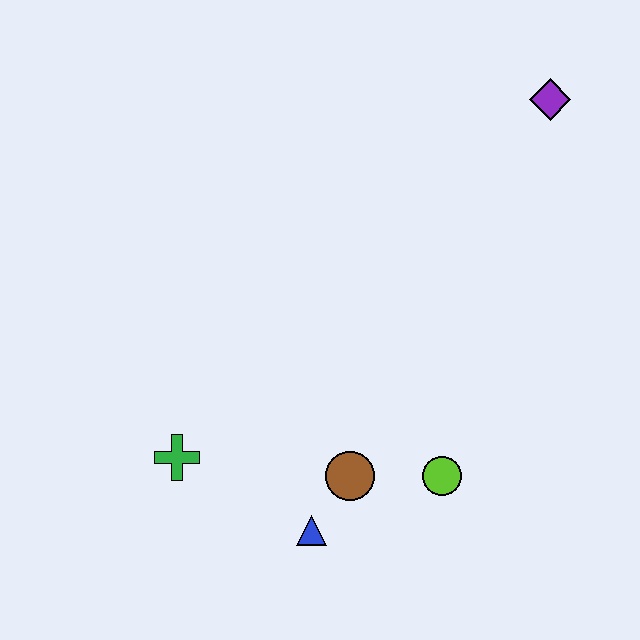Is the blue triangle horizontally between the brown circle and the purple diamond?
No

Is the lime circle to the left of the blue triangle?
No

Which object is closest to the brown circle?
The blue triangle is closest to the brown circle.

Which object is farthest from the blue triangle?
The purple diamond is farthest from the blue triangle.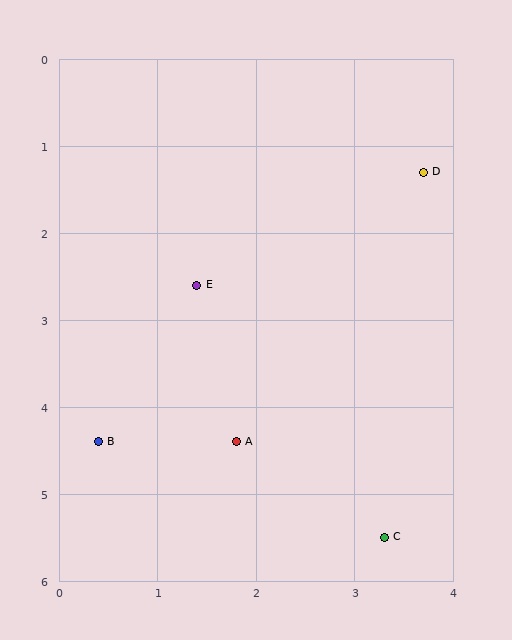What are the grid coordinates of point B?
Point B is at approximately (0.4, 4.4).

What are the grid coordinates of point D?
Point D is at approximately (3.7, 1.3).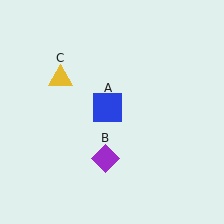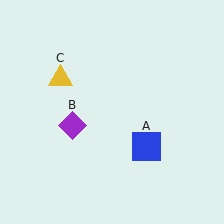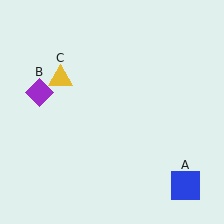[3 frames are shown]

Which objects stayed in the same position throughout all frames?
Yellow triangle (object C) remained stationary.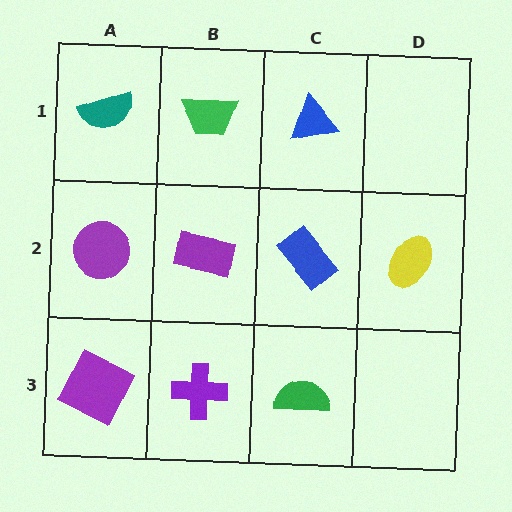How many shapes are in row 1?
3 shapes.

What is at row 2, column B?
A purple rectangle.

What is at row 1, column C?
A blue triangle.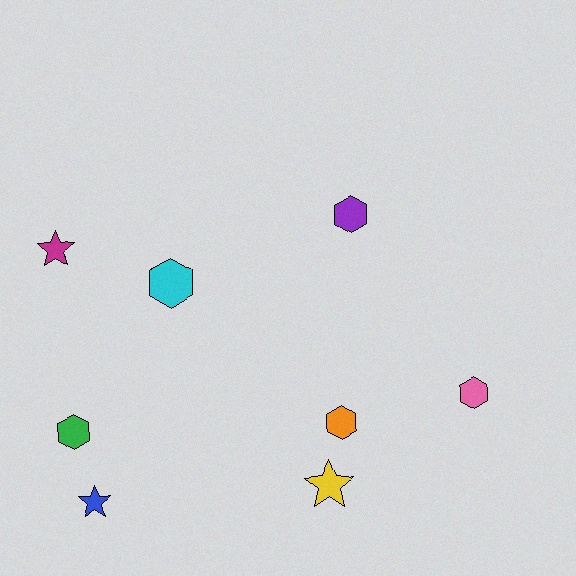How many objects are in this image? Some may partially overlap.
There are 8 objects.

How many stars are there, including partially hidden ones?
There are 3 stars.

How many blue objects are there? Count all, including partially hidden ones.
There is 1 blue object.